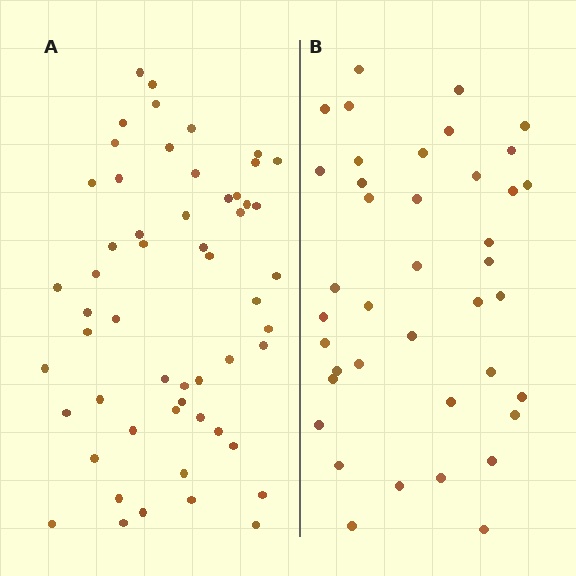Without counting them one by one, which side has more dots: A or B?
Region A (the left region) has more dots.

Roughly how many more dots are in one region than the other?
Region A has approximately 15 more dots than region B.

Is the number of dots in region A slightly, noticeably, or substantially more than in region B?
Region A has noticeably more, but not dramatically so. The ratio is roughly 1.4 to 1.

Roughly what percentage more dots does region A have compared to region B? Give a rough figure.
About 40% more.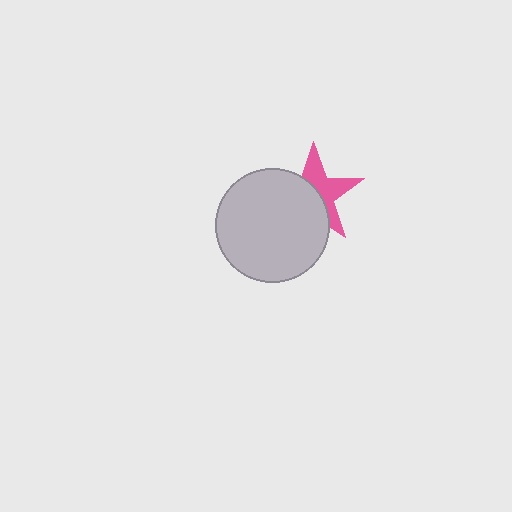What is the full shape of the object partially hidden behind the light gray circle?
The partially hidden object is a pink star.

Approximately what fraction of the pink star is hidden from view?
Roughly 53% of the pink star is hidden behind the light gray circle.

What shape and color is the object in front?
The object in front is a light gray circle.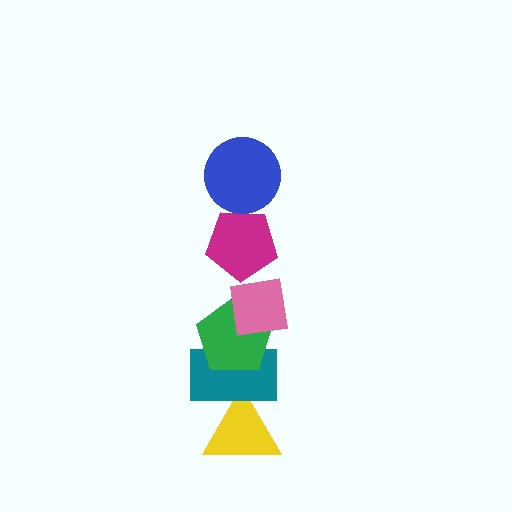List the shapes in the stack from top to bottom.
From top to bottom: the blue circle, the magenta pentagon, the pink square, the green pentagon, the teal rectangle, the yellow triangle.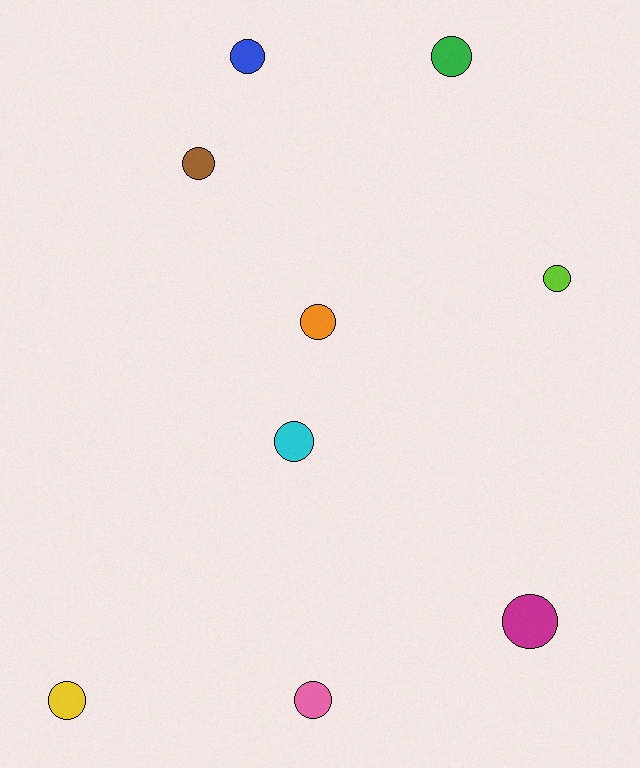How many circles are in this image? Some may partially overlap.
There are 9 circles.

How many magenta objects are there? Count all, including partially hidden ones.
There is 1 magenta object.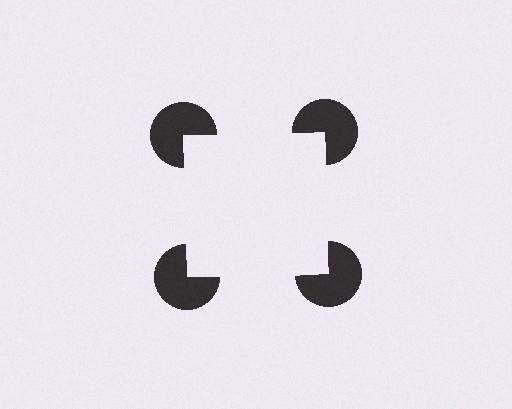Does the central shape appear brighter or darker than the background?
It typically appears slightly brighter than the background, even though no actual brightness change is drawn.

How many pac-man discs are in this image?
There are 4 — one at each vertex of the illusory square.